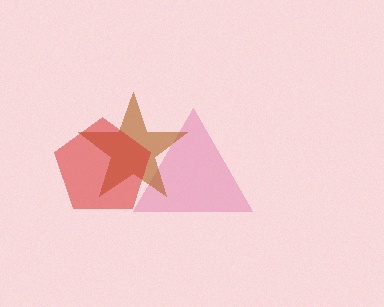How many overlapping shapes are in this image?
There are 3 overlapping shapes in the image.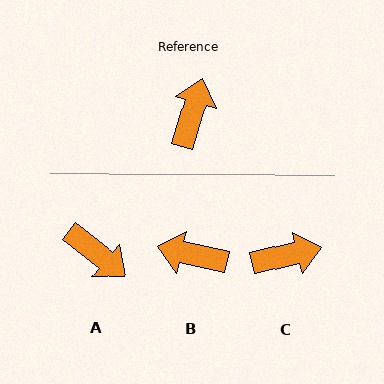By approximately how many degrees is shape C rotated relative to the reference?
Approximately 61 degrees clockwise.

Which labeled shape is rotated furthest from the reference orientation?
A, about 112 degrees away.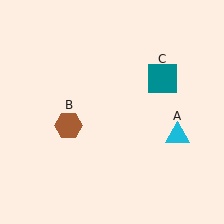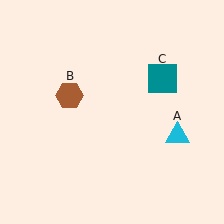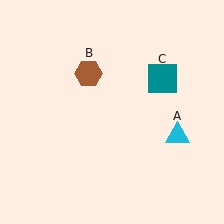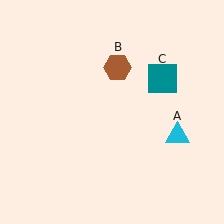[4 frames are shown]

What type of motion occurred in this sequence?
The brown hexagon (object B) rotated clockwise around the center of the scene.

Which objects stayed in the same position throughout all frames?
Cyan triangle (object A) and teal square (object C) remained stationary.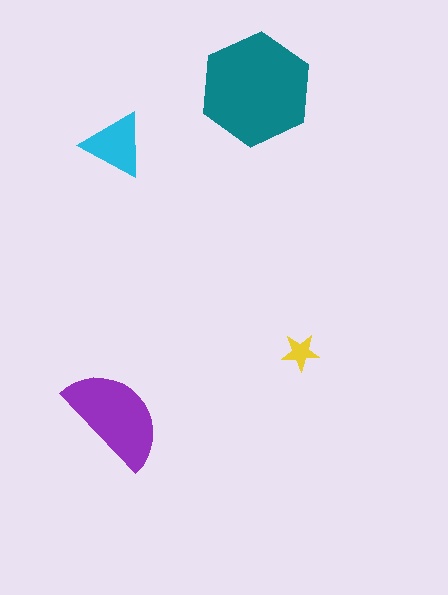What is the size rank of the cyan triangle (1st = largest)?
3rd.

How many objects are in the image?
There are 4 objects in the image.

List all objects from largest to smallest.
The teal hexagon, the purple semicircle, the cyan triangle, the yellow star.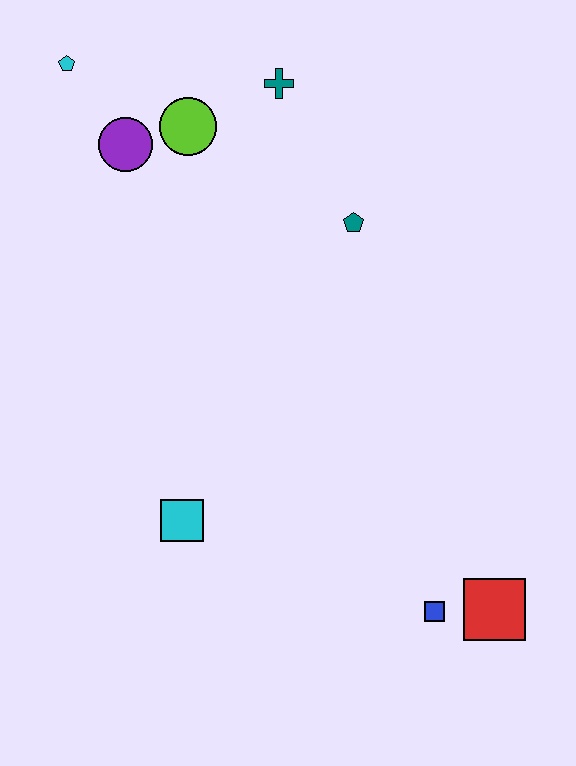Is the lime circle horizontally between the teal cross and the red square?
No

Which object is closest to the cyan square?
The blue square is closest to the cyan square.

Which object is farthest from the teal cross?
The red square is farthest from the teal cross.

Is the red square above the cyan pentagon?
No